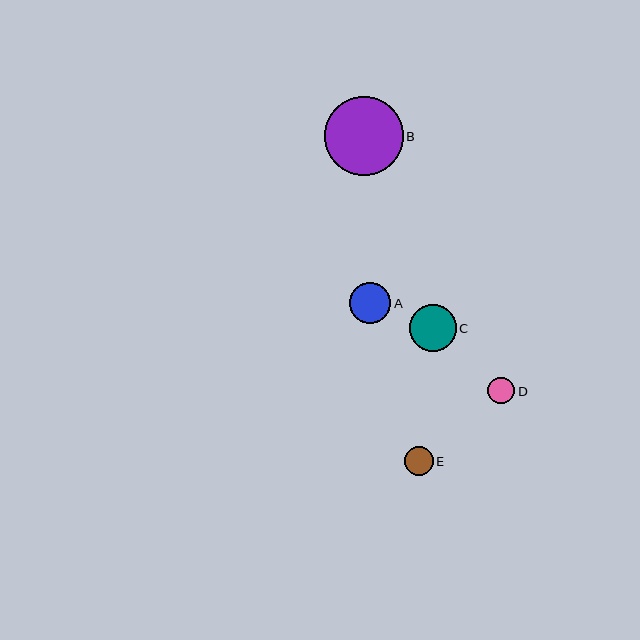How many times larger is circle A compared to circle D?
Circle A is approximately 1.6 times the size of circle D.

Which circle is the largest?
Circle B is the largest with a size of approximately 79 pixels.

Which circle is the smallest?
Circle D is the smallest with a size of approximately 27 pixels.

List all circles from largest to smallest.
From largest to smallest: B, C, A, E, D.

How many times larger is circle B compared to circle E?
Circle B is approximately 2.7 times the size of circle E.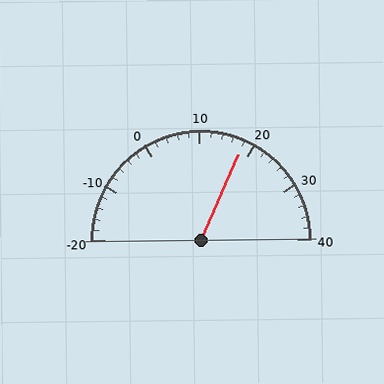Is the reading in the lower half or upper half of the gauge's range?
The reading is in the upper half of the range (-20 to 40).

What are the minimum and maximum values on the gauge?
The gauge ranges from -20 to 40.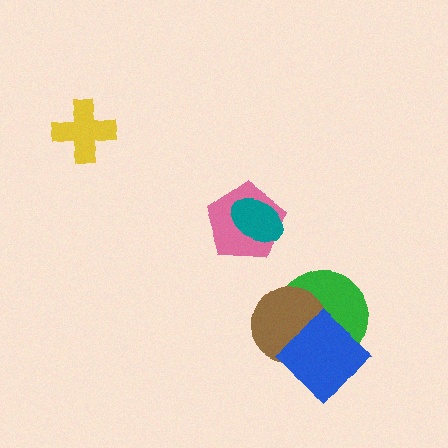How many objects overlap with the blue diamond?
2 objects overlap with the blue diamond.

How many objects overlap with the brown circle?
2 objects overlap with the brown circle.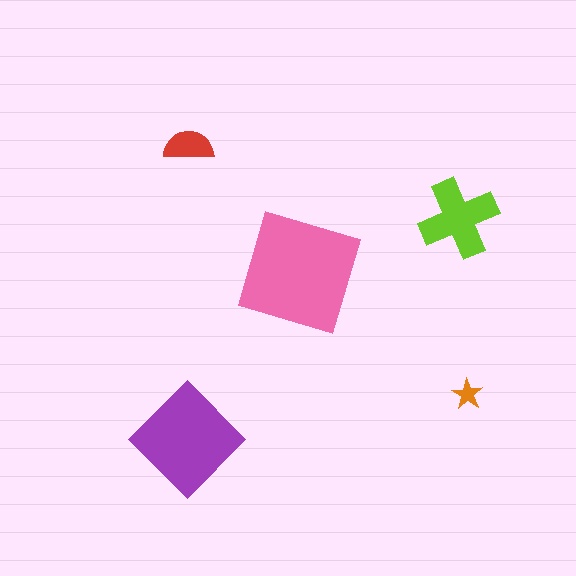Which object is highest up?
The red semicircle is topmost.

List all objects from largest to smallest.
The pink square, the purple diamond, the lime cross, the red semicircle, the orange star.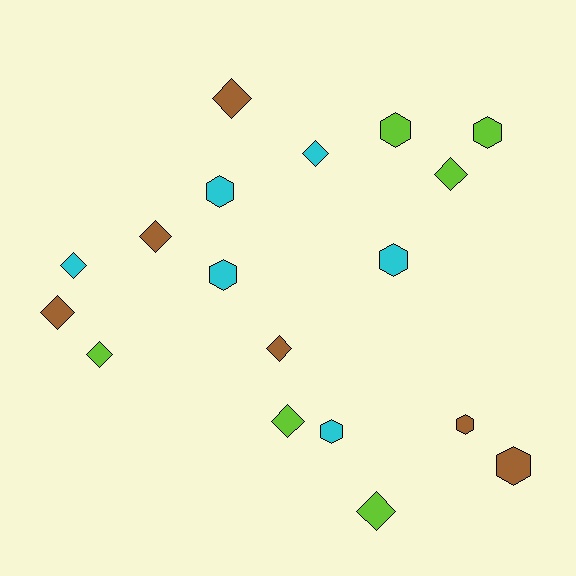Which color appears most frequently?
Cyan, with 6 objects.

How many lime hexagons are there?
There are 2 lime hexagons.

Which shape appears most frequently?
Diamond, with 10 objects.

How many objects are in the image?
There are 18 objects.